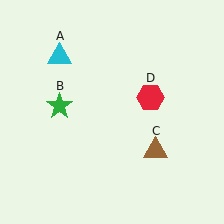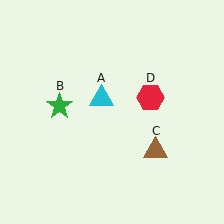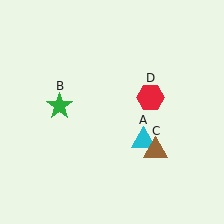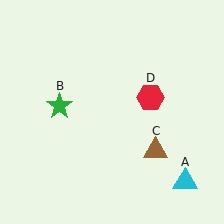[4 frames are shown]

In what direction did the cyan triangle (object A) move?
The cyan triangle (object A) moved down and to the right.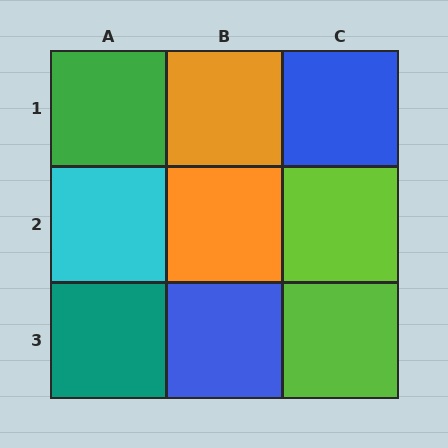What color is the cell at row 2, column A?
Cyan.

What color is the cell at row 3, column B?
Blue.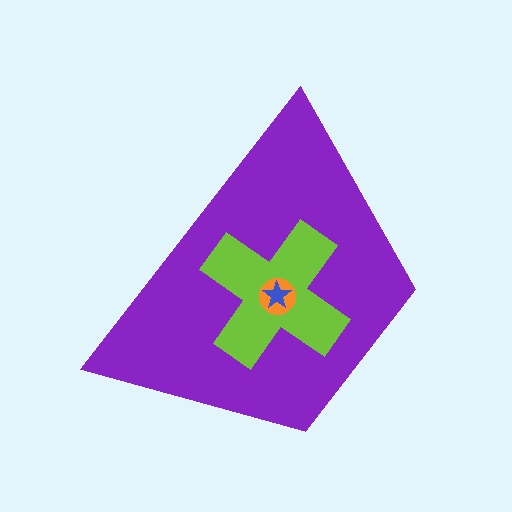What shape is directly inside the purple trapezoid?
The lime cross.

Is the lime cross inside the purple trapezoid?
Yes.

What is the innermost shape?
The blue star.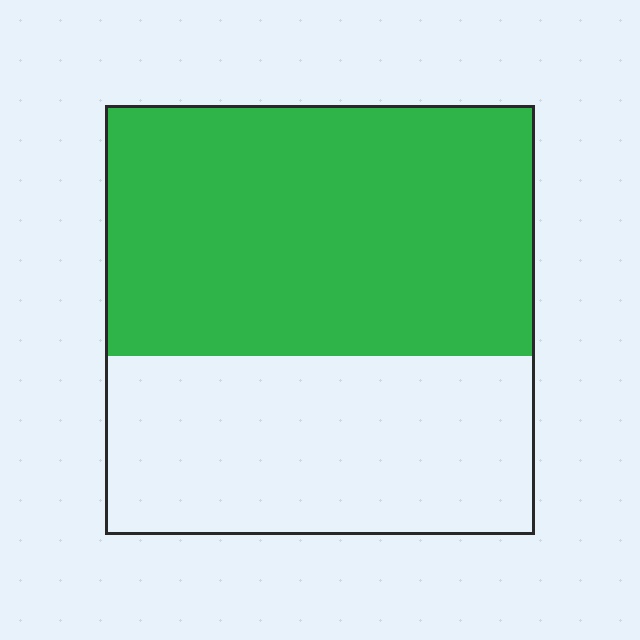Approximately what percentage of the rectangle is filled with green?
Approximately 60%.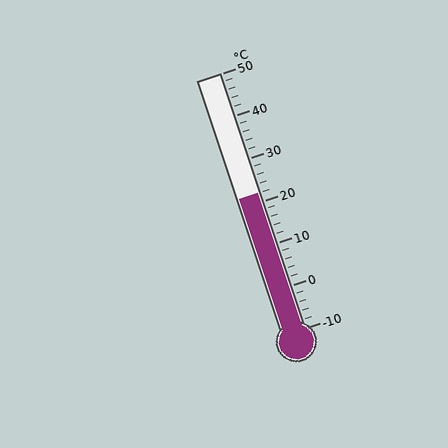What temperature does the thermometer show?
The thermometer shows approximately 22°C.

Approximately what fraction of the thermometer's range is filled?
The thermometer is filled to approximately 55% of its range.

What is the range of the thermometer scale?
The thermometer scale ranges from -10°C to 50°C.